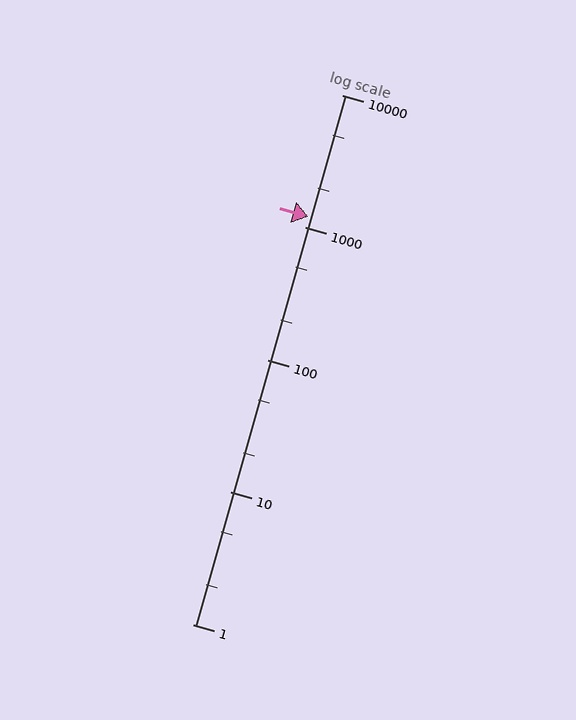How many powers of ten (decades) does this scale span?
The scale spans 4 decades, from 1 to 10000.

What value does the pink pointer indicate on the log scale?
The pointer indicates approximately 1200.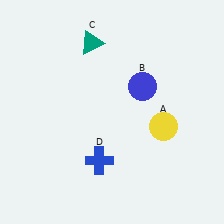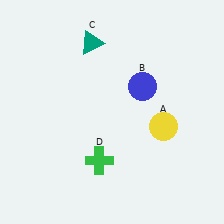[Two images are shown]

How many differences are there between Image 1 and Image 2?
There is 1 difference between the two images.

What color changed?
The cross (D) changed from blue in Image 1 to green in Image 2.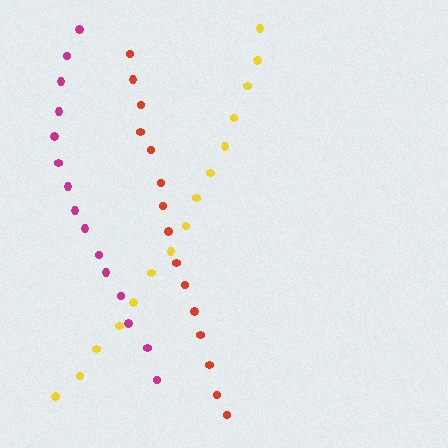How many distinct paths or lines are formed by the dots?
There are 3 distinct paths.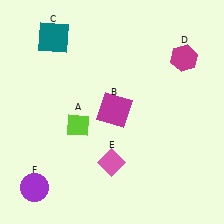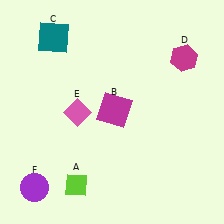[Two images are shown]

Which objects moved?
The objects that moved are: the lime diamond (A), the pink diamond (E).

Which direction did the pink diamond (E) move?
The pink diamond (E) moved up.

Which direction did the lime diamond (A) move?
The lime diamond (A) moved down.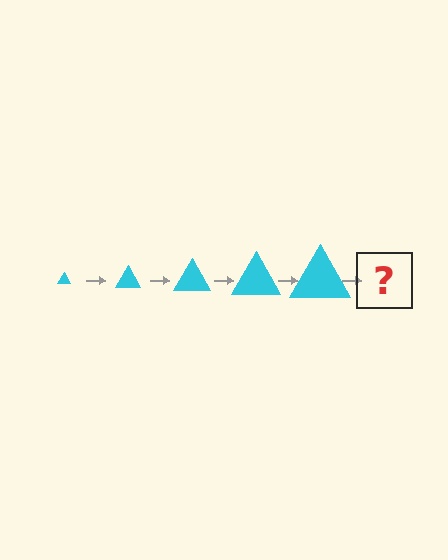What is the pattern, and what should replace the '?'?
The pattern is that the triangle gets progressively larger each step. The '?' should be a cyan triangle, larger than the previous one.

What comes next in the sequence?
The next element should be a cyan triangle, larger than the previous one.